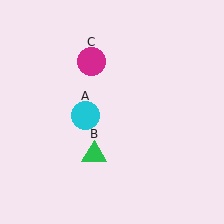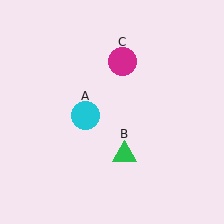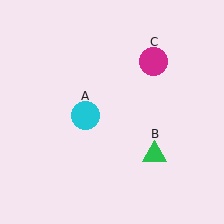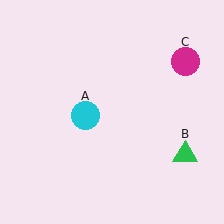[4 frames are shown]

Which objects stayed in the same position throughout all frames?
Cyan circle (object A) remained stationary.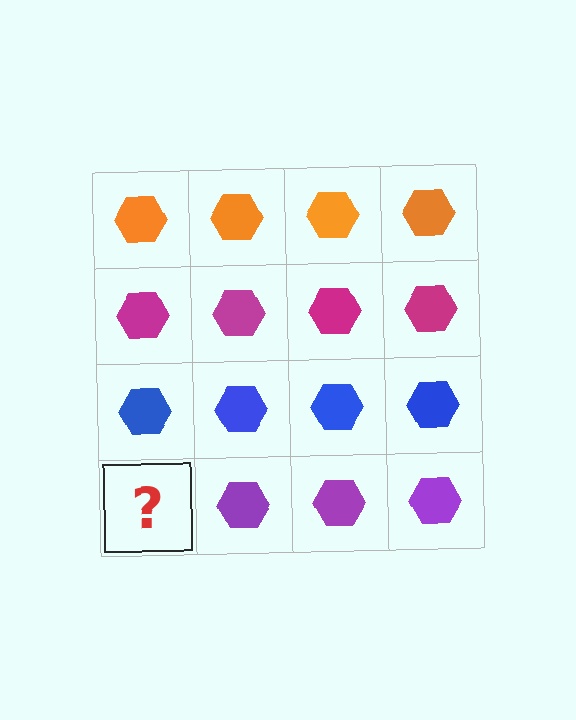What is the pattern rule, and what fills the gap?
The rule is that each row has a consistent color. The gap should be filled with a purple hexagon.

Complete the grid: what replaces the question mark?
The question mark should be replaced with a purple hexagon.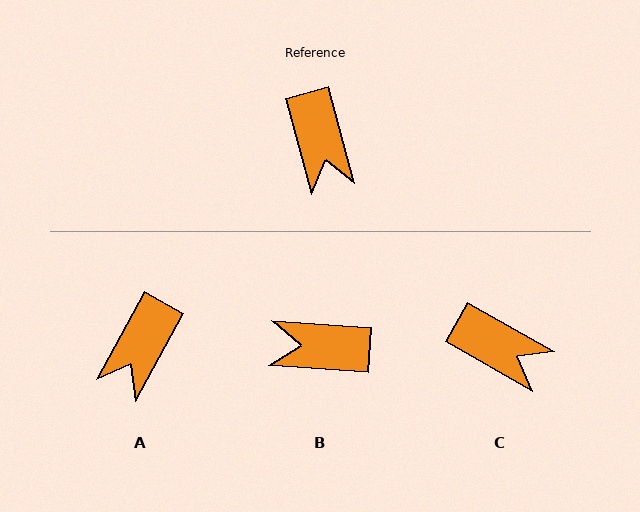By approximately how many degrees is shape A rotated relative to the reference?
Approximately 44 degrees clockwise.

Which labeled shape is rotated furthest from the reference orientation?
B, about 109 degrees away.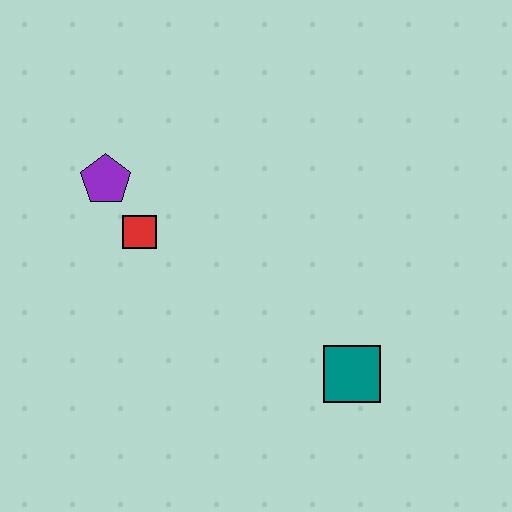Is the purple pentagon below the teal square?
No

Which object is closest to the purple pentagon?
The red square is closest to the purple pentagon.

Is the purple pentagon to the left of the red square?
Yes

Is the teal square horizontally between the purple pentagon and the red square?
No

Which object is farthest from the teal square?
The purple pentagon is farthest from the teal square.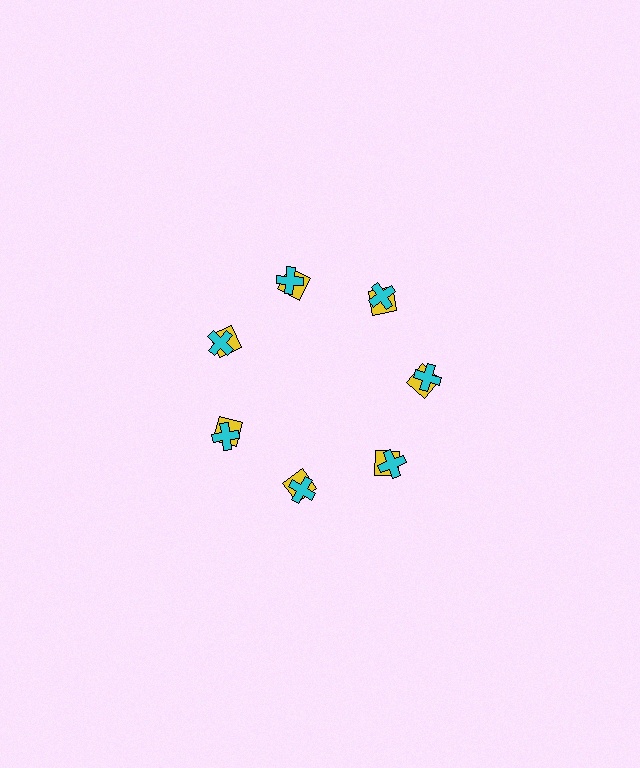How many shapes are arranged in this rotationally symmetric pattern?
There are 14 shapes, arranged in 7 groups of 2.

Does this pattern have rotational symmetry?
Yes, this pattern has 7-fold rotational symmetry. It looks the same after rotating 51 degrees around the center.